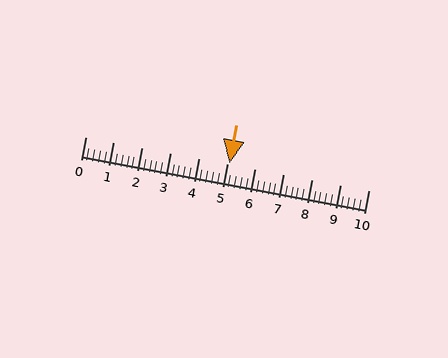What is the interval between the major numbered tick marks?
The major tick marks are spaced 1 units apart.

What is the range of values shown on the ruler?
The ruler shows values from 0 to 10.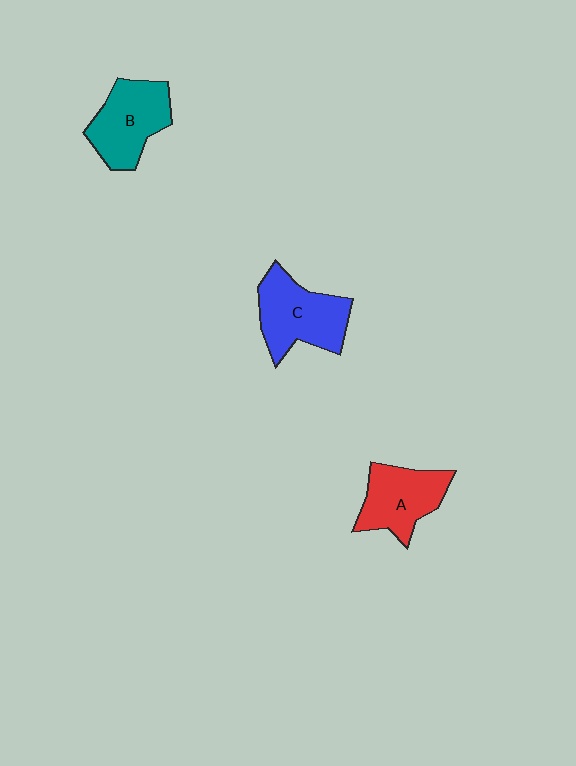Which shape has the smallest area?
Shape A (red).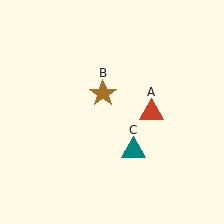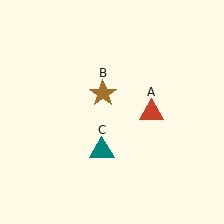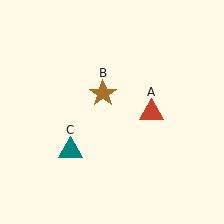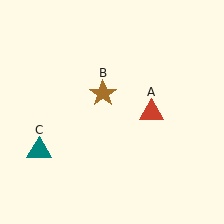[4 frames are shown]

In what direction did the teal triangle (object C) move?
The teal triangle (object C) moved left.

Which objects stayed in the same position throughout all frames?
Red triangle (object A) and brown star (object B) remained stationary.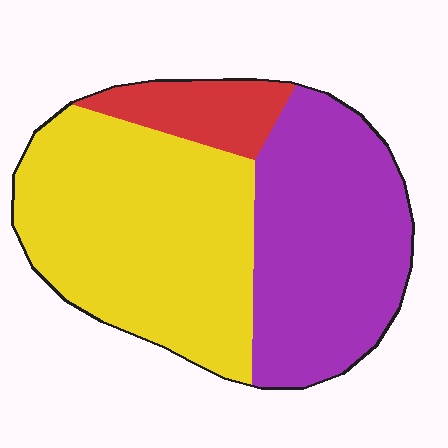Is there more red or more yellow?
Yellow.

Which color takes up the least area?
Red, at roughly 10%.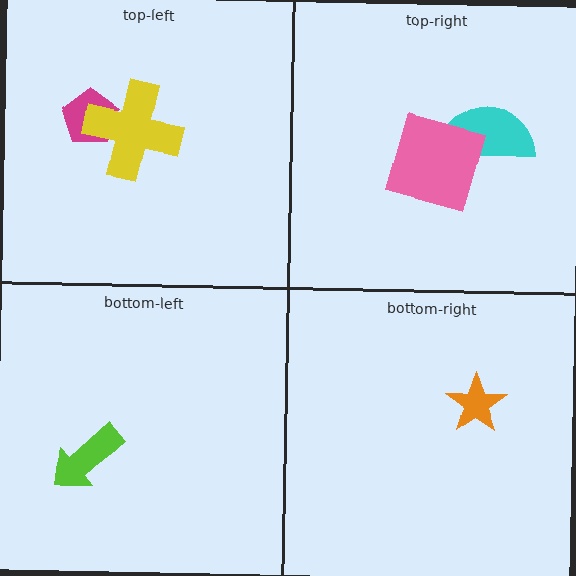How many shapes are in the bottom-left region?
1.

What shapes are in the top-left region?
The magenta pentagon, the yellow cross.